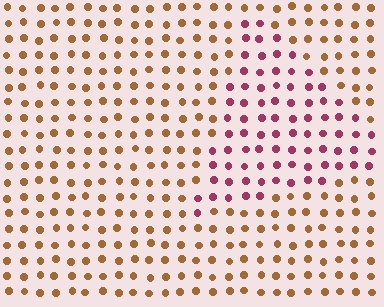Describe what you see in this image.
The image is filled with small brown elements in a uniform arrangement. A triangle-shaped region is visible where the elements are tinted to a slightly different hue, forming a subtle color boundary.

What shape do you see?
I see a triangle.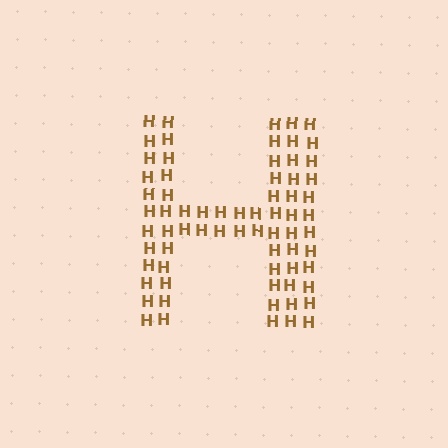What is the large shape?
The large shape is the letter H.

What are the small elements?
The small elements are letter H's.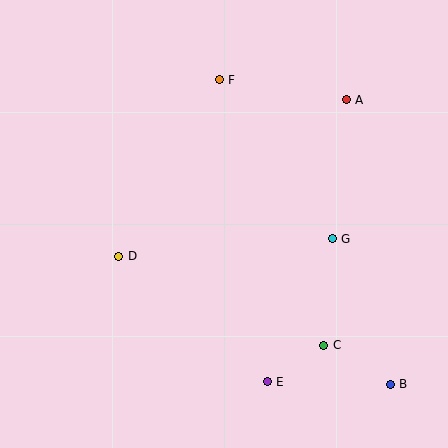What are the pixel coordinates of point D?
Point D is at (119, 256).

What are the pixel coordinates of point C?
Point C is at (324, 345).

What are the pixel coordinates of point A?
Point A is at (346, 100).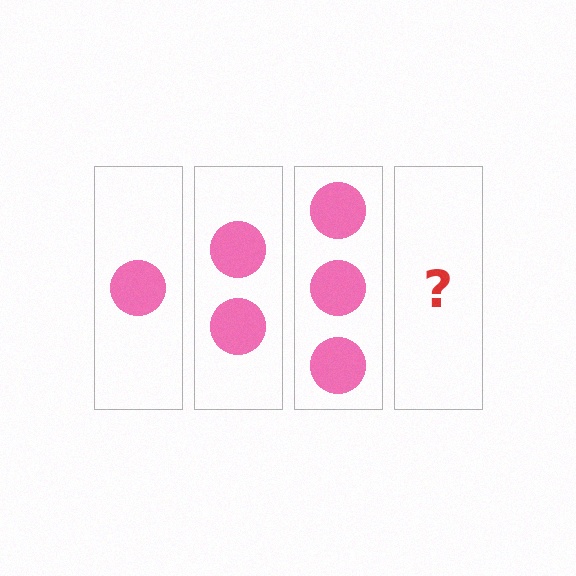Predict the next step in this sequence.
The next step is 4 circles.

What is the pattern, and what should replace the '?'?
The pattern is that each step adds one more circle. The '?' should be 4 circles.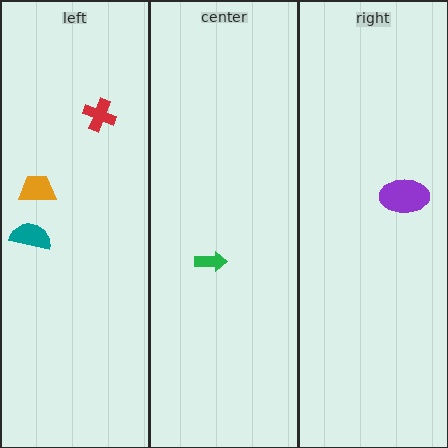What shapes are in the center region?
The green arrow.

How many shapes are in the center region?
1.